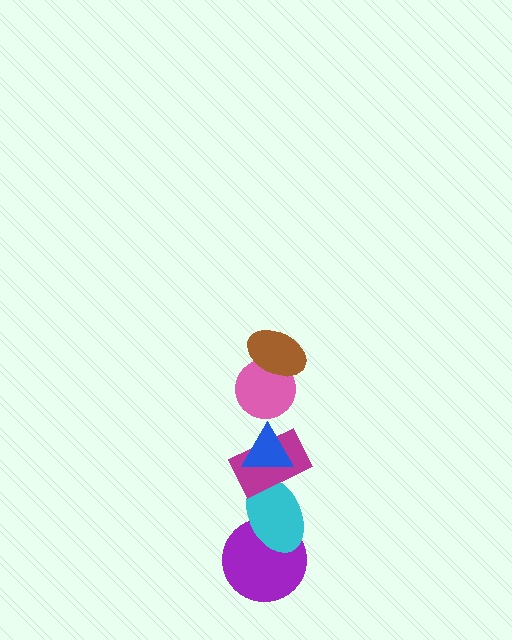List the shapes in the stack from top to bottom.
From top to bottom: the brown ellipse, the pink circle, the blue triangle, the magenta rectangle, the cyan ellipse, the purple circle.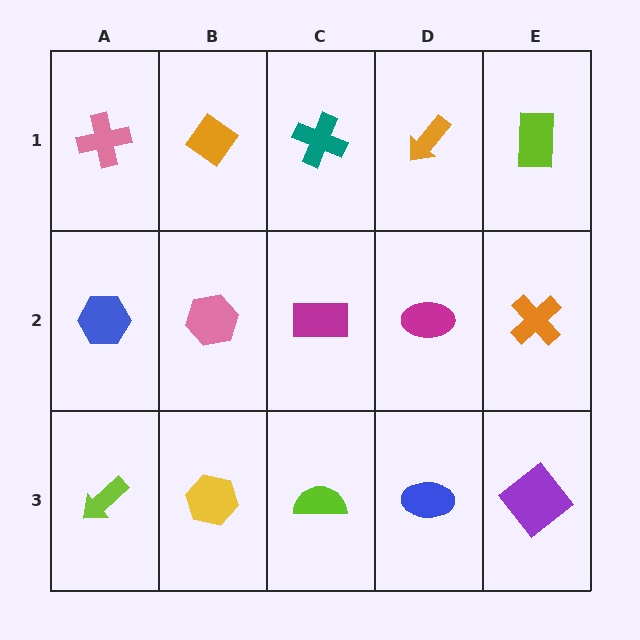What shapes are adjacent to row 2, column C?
A teal cross (row 1, column C), a lime semicircle (row 3, column C), a pink hexagon (row 2, column B), a magenta ellipse (row 2, column D).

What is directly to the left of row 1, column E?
An orange arrow.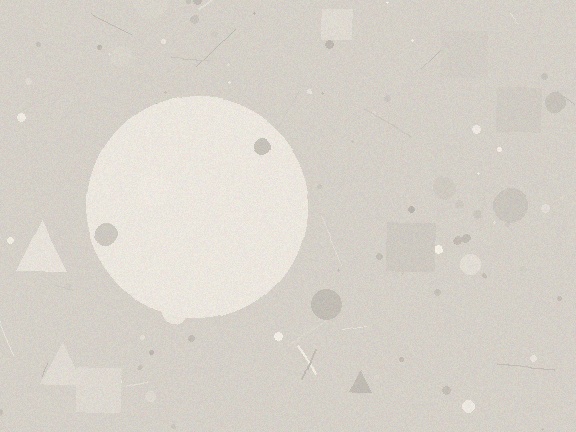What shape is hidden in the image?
A circle is hidden in the image.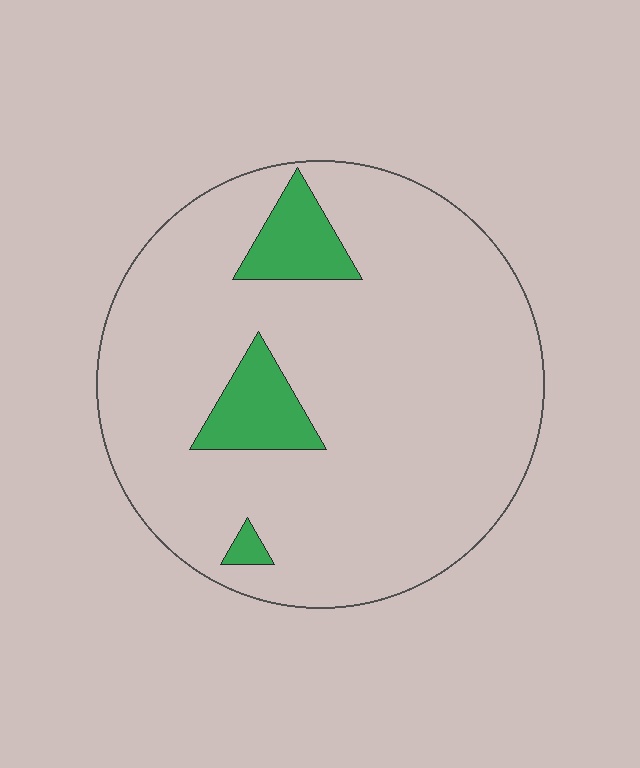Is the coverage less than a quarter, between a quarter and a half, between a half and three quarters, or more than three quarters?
Less than a quarter.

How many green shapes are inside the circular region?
3.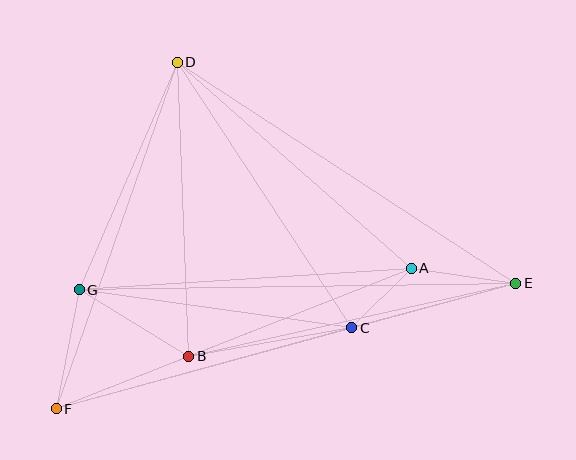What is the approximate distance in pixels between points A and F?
The distance between A and F is approximately 382 pixels.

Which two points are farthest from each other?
Points E and F are farthest from each other.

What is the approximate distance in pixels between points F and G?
The distance between F and G is approximately 121 pixels.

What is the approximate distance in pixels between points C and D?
The distance between C and D is approximately 318 pixels.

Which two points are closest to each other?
Points A and C are closest to each other.